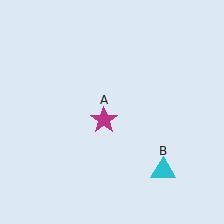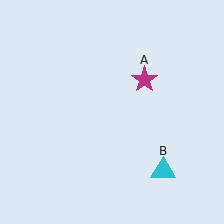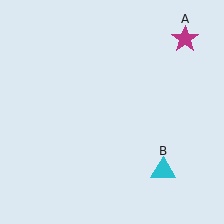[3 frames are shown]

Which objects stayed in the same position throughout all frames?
Cyan triangle (object B) remained stationary.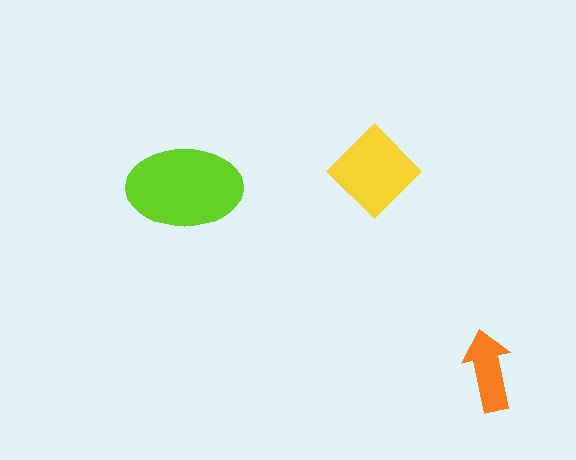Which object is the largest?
The lime ellipse.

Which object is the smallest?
The orange arrow.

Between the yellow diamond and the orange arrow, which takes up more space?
The yellow diamond.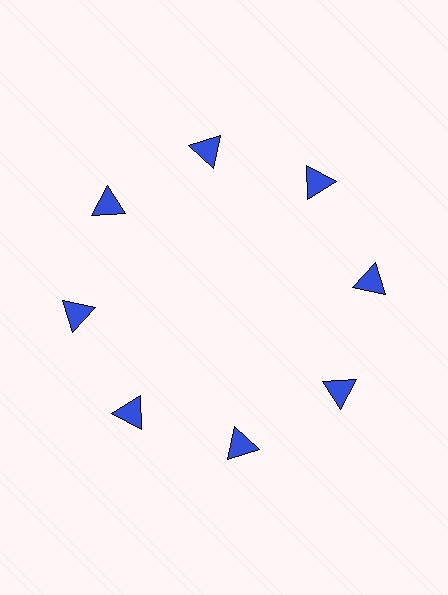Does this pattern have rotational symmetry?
Yes, this pattern has 8-fold rotational symmetry. It looks the same after rotating 45 degrees around the center.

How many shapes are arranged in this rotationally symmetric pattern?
There are 8 shapes, arranged in 8 groups of 1.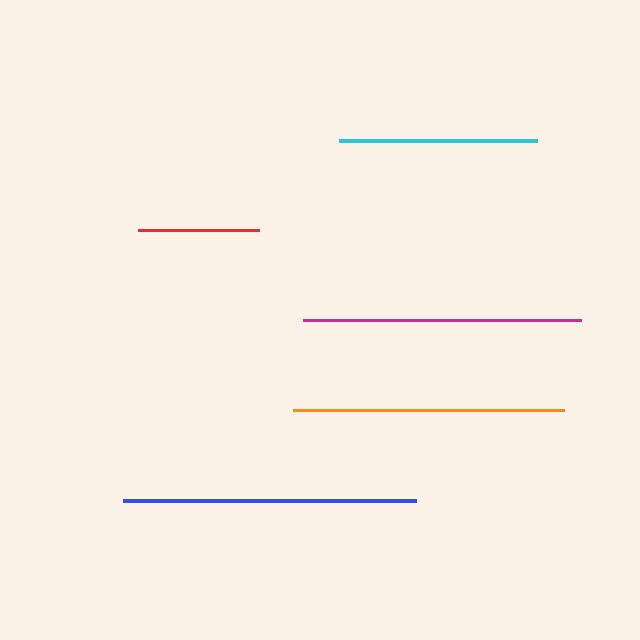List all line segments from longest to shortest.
From longest to shortest: blue, magenta, orange, cyan, red.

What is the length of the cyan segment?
The cyan segment is approximately 199 pixels long.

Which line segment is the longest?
The blue line is the longest at approximately 293 pixels.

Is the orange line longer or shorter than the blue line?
The blue line is longer than the orange line.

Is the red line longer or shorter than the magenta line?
The magenta line is longer than the red line.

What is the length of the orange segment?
The orange segment is approximately 271 pixels long.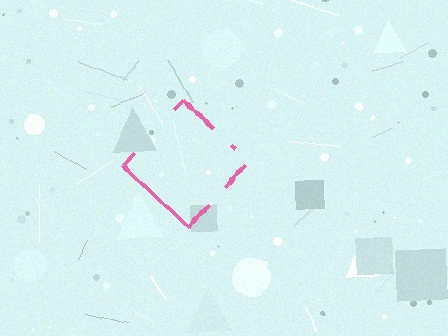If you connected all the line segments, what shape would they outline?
They would outline a diamond.